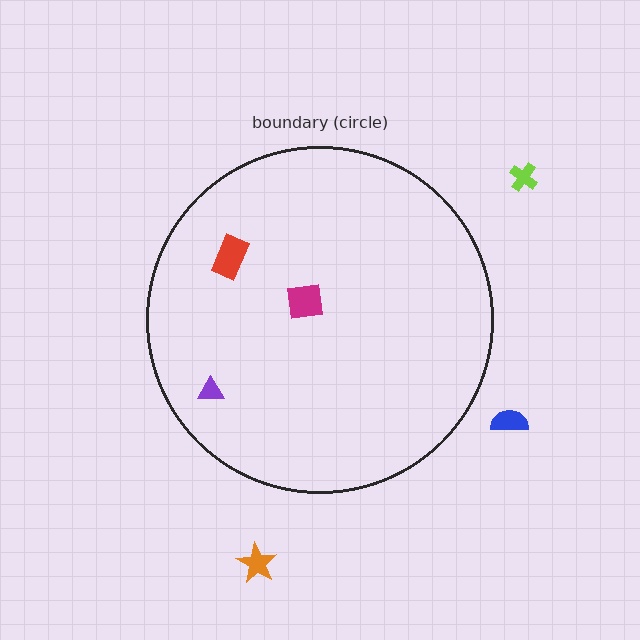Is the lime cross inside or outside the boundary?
Outside.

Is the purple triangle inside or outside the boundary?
Inside.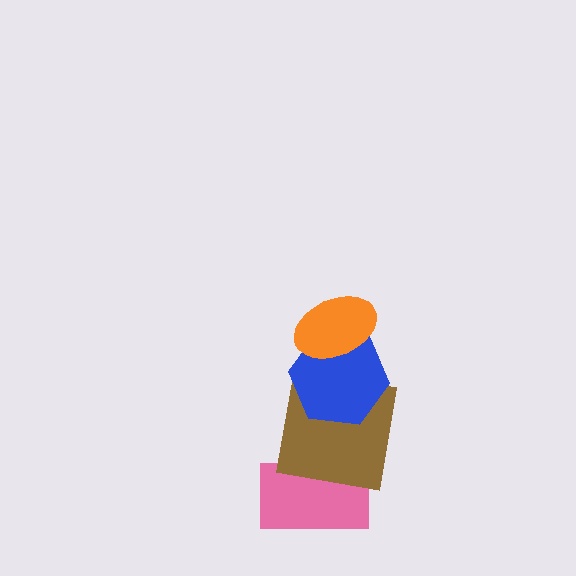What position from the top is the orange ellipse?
The orange ellipse is 1st from the top.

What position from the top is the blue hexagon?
The blue hexagon is 2nd from the top.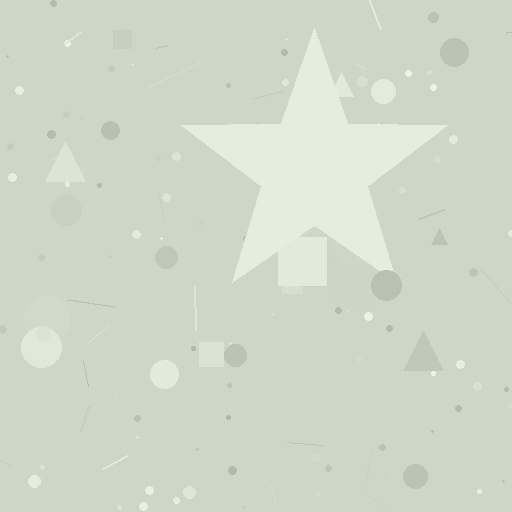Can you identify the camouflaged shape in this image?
The camouflaged shape is a star.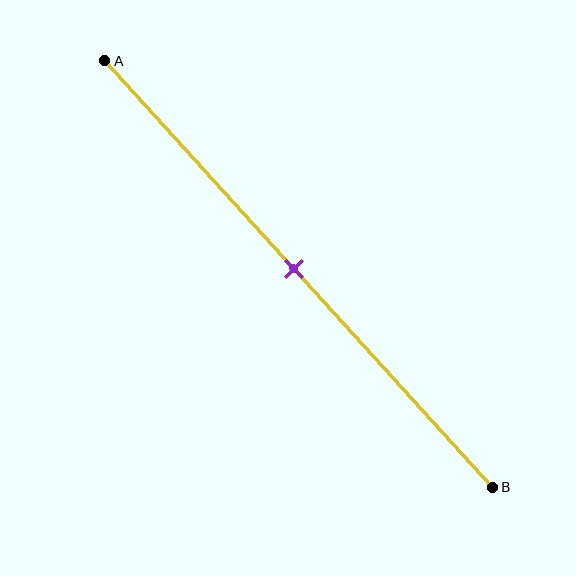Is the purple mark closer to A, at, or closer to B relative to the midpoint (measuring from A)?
The purple mark is approximately at the midpoint of segment AB.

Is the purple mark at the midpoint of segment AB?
Yes, the mark is approximately at the midpoint.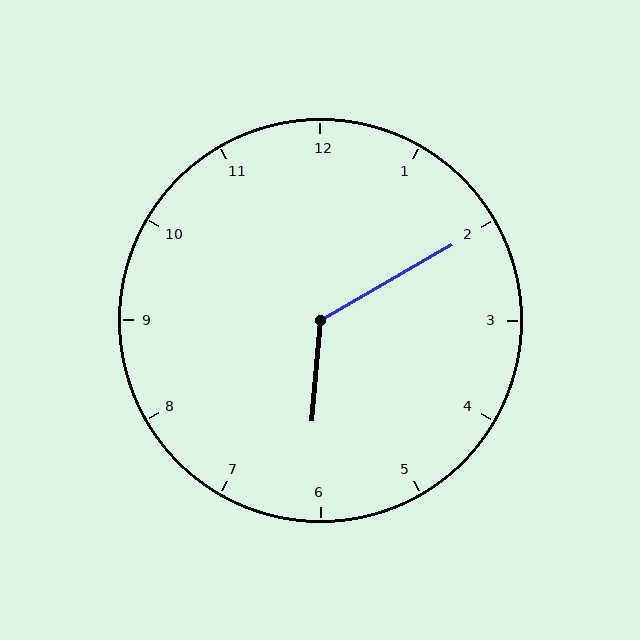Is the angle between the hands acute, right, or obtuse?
It is obtuse.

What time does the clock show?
6:10.